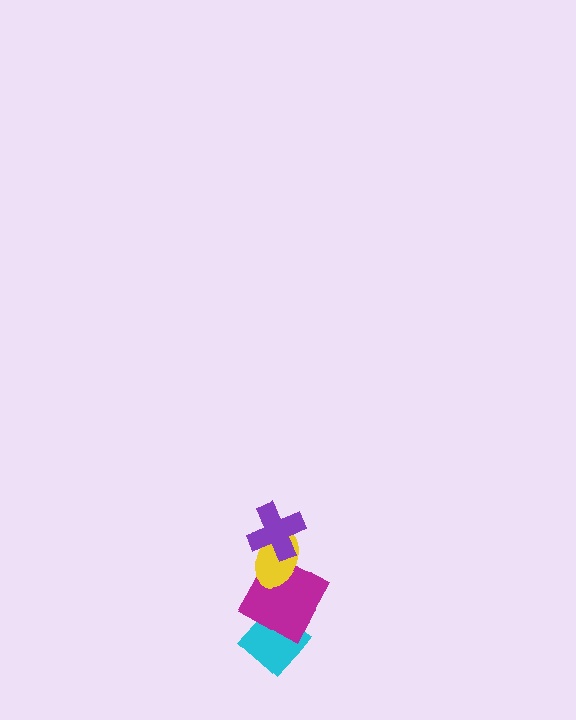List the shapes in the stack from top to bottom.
From top to bottom: the purple cross, the yellow ellipse, the magenta square, the cyan diamond.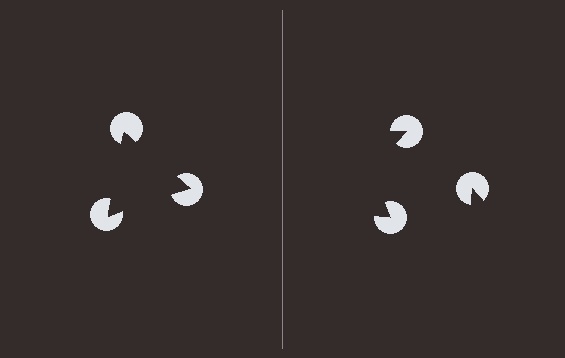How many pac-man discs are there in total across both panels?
6 — 3 on each side.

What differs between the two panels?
The pac-man discs are positioned identically on both sides; only the wedge orientations differ. On the left they align to a triangle; on the right they are misaligned.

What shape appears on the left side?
An illusory triangle.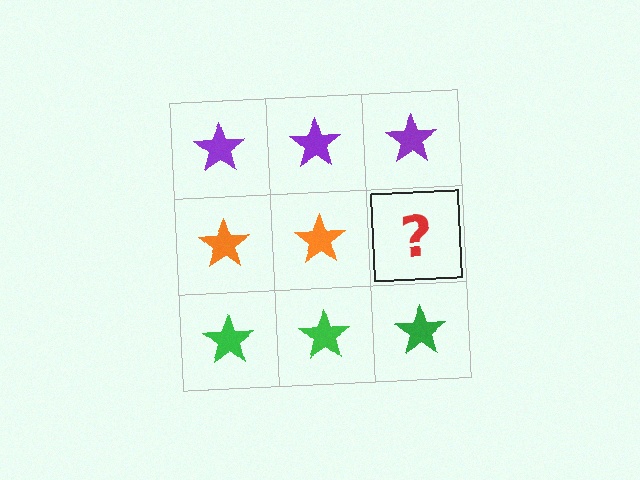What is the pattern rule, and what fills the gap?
The rule is that each row has a consistent color. The gap should be filled with an orange star.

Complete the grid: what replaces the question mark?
The question mark should be replaced with an orange star.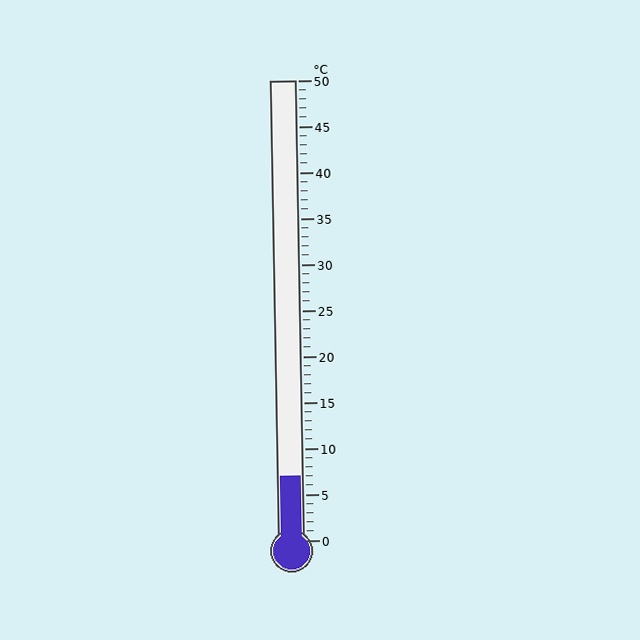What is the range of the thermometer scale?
The thermometer scale ranges from 0°C to 50°C.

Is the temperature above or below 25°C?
The temperature is below 25°C.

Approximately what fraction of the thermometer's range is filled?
The thermometer is filled to approximately 15% of its range.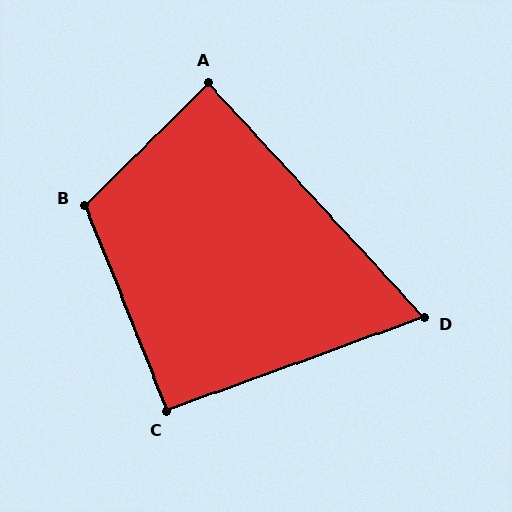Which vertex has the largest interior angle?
B, at approximately 113 degrees.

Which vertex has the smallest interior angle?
D, at approximately 67 degrees.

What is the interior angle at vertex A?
Approximately 88 degrees (approximately right).